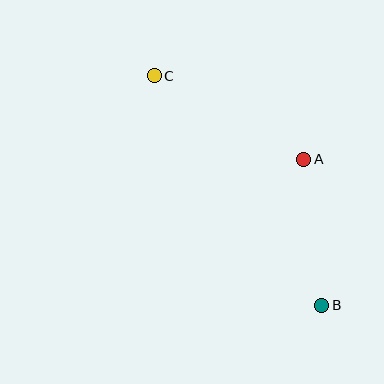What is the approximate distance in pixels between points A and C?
The distance between A and C is approximately 171 pixels.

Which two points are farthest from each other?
Points B and C are farthest from each other.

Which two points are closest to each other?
Points A and B are closest to each other.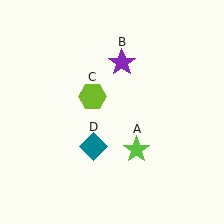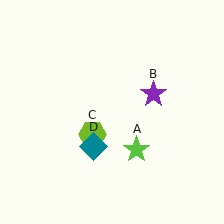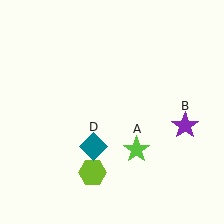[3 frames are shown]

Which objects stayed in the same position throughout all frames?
Lime star (object A) and teal diamond (object D) remained stationary.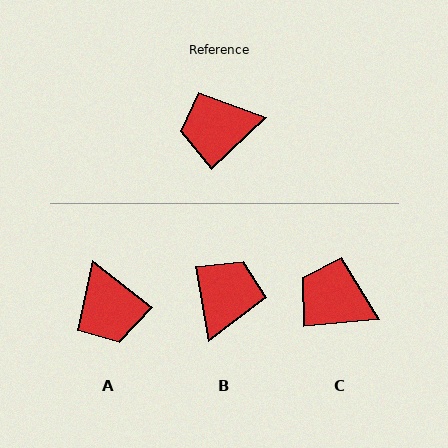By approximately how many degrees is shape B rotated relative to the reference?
Approximately 123 degrees clockwise.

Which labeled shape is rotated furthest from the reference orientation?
B, about 123 degrees away.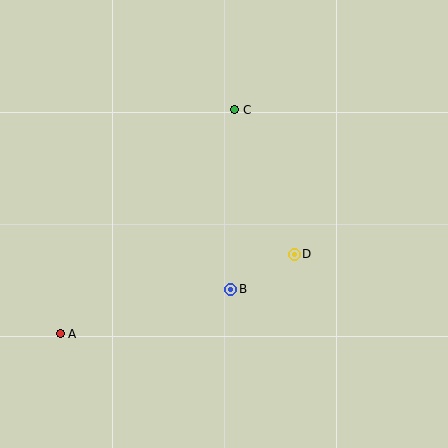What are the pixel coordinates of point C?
Point C is at (235, 110).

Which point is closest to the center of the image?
Point B at (231, 289) is closest to the center.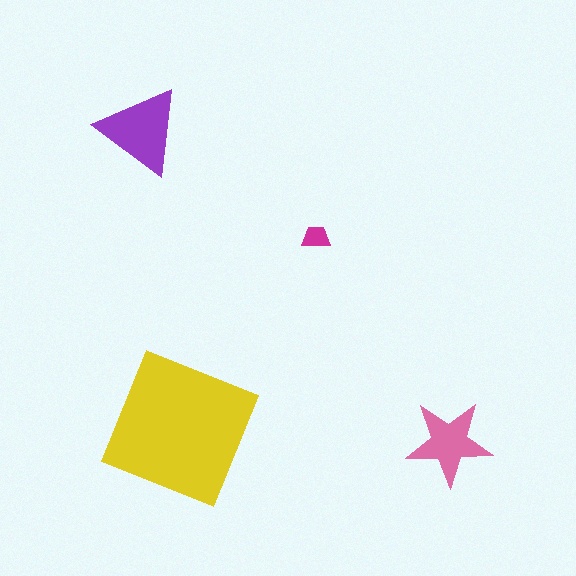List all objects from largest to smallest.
The yellow square, the purple triangle, the pink star, the magenta trapezoid.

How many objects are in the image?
There are 4 objects in the image.